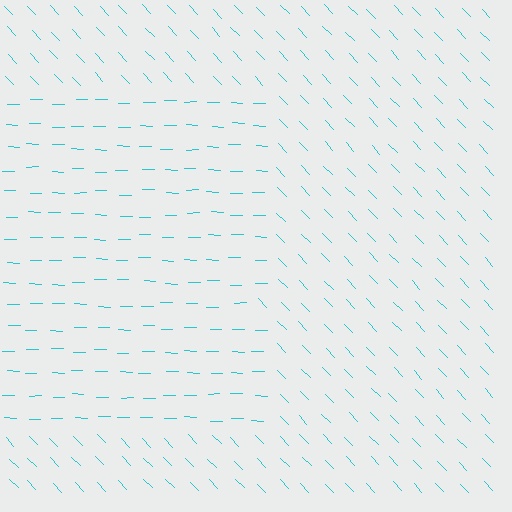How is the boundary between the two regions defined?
The boundary is defined purely by a change in line orientation (approximately 45 degrees difference). All lines are the same color and thickness.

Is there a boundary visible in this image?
Yes, there is a texture boundary formed by a change in line orientation.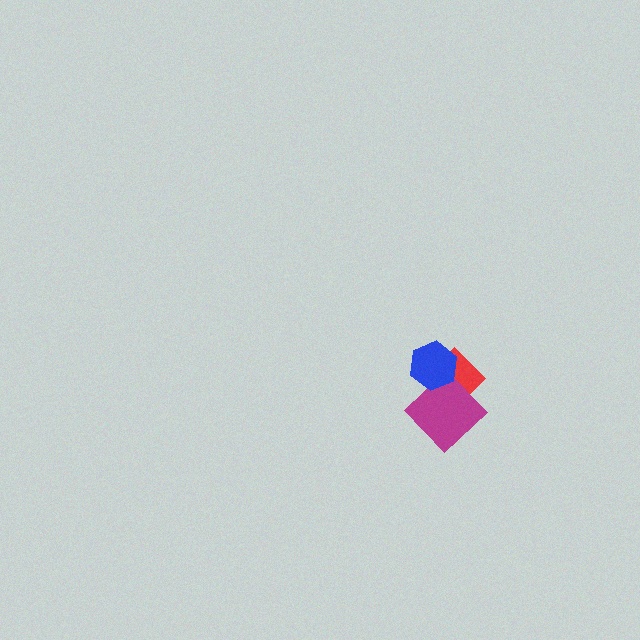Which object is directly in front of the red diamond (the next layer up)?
The magenta diamond is directly in front of the red diamond.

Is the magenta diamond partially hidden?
Yes, it is partially covered by another shape.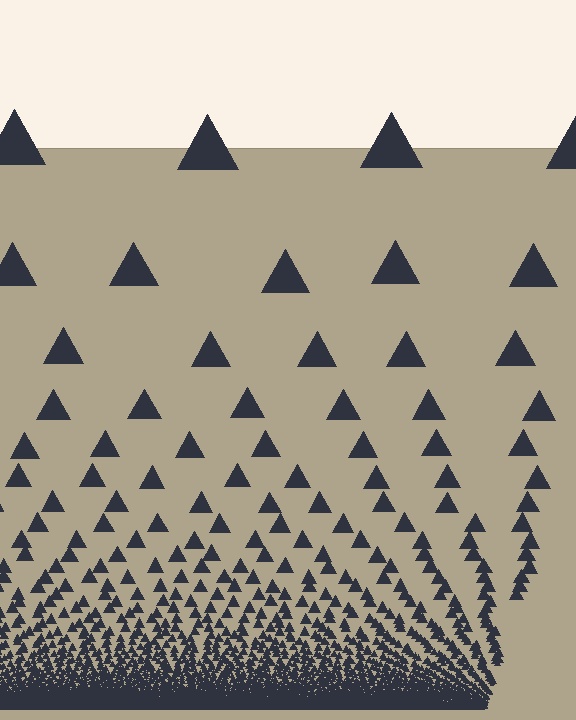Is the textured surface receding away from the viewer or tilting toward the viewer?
The surface appears to tilt toward the viewer. Texture elements get larger and sparser toward the top.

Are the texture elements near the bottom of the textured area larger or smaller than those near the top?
Smaller. The gradient is inverted — elements near the bottom are smaller and denser.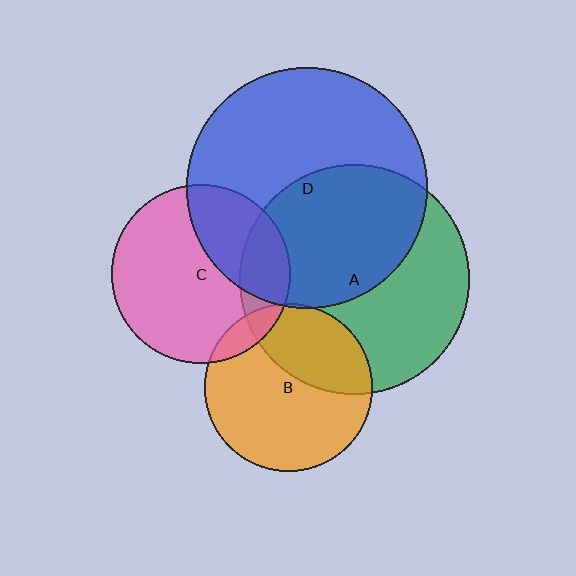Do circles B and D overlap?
Yes.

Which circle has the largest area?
Circle D (blue).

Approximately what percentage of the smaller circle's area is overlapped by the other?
Approximately 5%.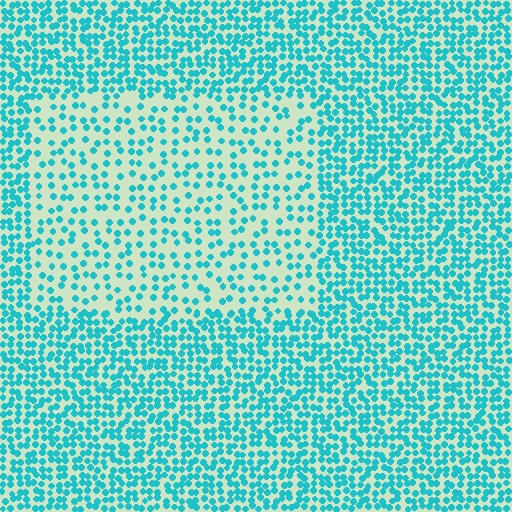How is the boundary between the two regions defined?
The boundary is defined by a change in element density (approximately 2.1x ratio). All elements are the same color, size, and shape.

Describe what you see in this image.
The image contains small cyan elements arranged at two different densities. A rectangle-shaped region is visible where the elements are less densely packed than the surrounding area.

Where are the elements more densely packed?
The elements are more densely packed outside the rectangle boundary.